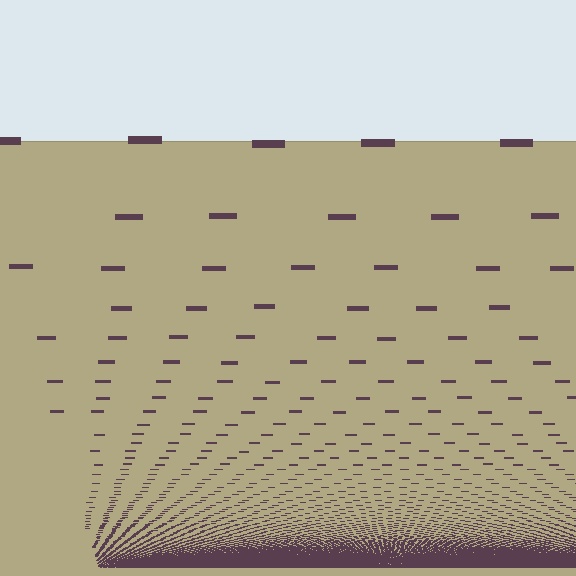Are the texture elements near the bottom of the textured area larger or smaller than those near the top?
Smaller. The gradient is inverted — elements near the bottom are smaller and denser.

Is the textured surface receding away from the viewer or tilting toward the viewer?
The surface appears to tilt toward the viewer. Texture elements get larger and sparser toward the top.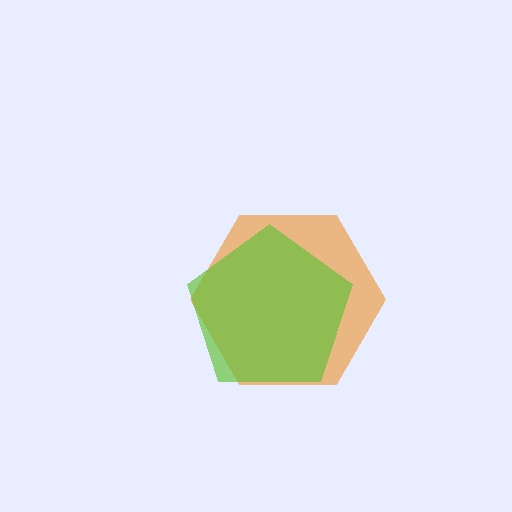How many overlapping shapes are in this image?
There are 2 overlapping shapes in the image.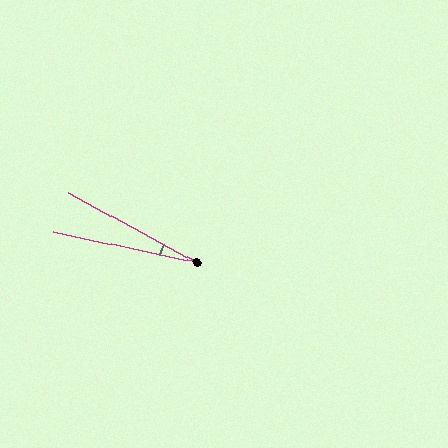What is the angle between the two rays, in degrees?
Approximately 16 degrees.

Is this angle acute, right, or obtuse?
It is acute.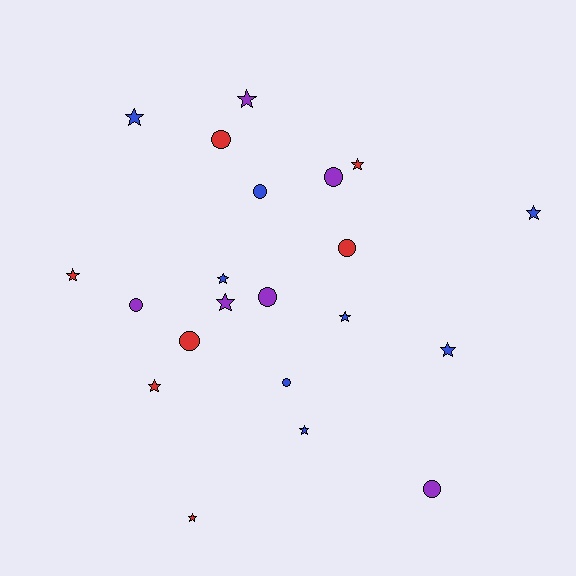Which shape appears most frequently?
Star, with 12 objects.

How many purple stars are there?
There are 2 purple stars.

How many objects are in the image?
There are 21 objects.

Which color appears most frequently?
Blue, with 8 objects.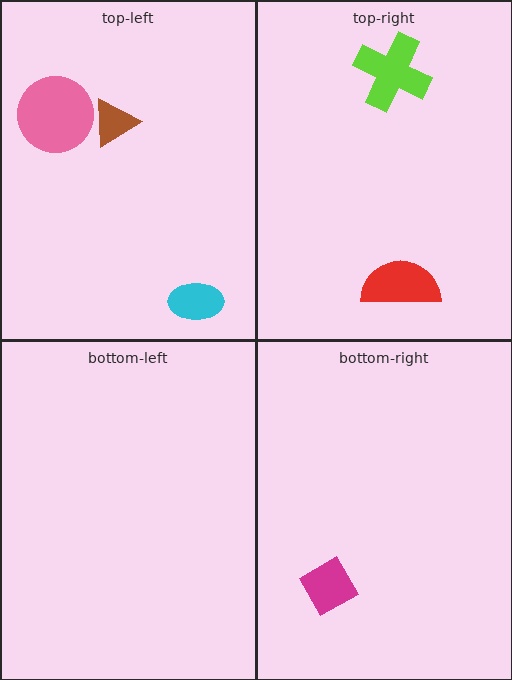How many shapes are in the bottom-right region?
1.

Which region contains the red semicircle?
The top-right region.